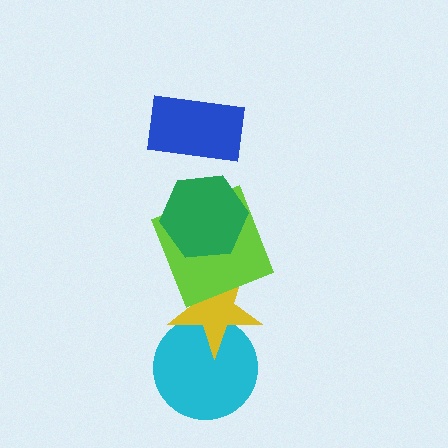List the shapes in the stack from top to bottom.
From top to bottom: the blue rectangle, the green hexagon, the lime square, the yellow star, the cyan circle.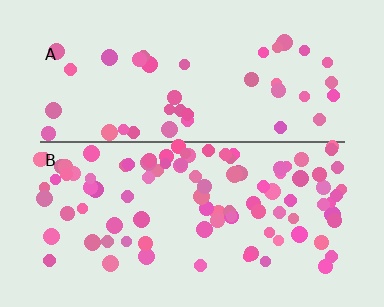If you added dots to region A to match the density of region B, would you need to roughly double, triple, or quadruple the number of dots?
Approximately double.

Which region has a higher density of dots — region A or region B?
B (the bottom).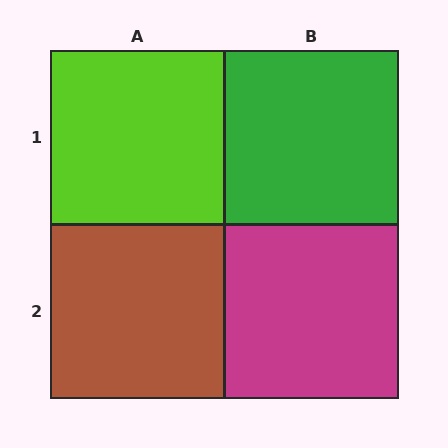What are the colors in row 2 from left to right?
Brown, magenta.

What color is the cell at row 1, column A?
Lime.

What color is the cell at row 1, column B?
Green.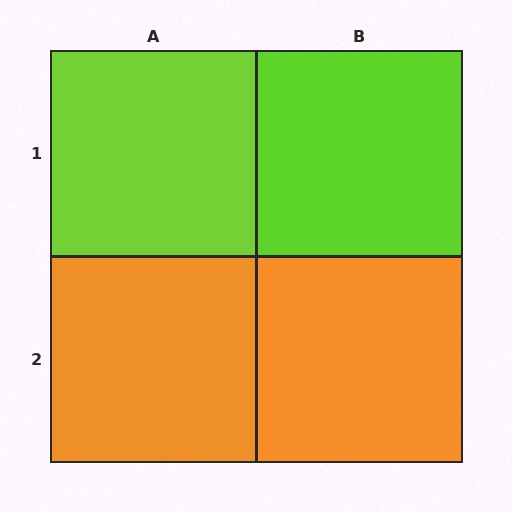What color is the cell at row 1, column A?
Lime.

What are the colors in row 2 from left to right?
Orange, orange.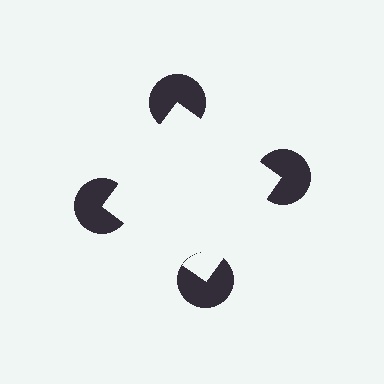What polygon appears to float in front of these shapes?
An illusory square — its edges are inferred from the aligned wedge cuts in the pac-man discs, not physically drawn.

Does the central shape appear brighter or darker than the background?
It typically appears slightly brighter than the background, even though no actual brightness change is drawn.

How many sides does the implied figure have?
4 sides.